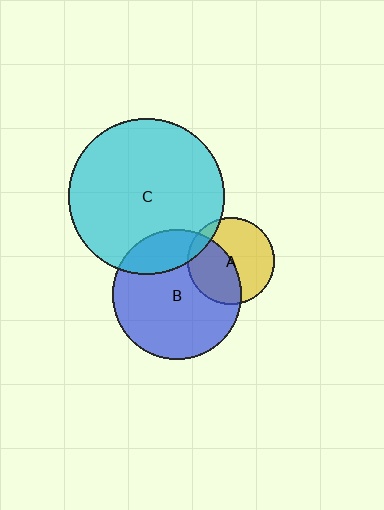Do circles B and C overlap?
Yes.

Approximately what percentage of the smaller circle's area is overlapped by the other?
Approximately 20%.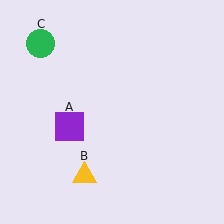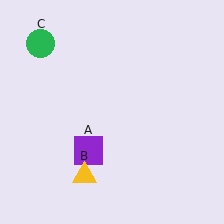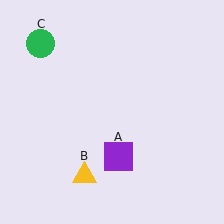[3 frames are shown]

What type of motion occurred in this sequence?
The purple square (object A) rotated counterclockwise around the center of the scene.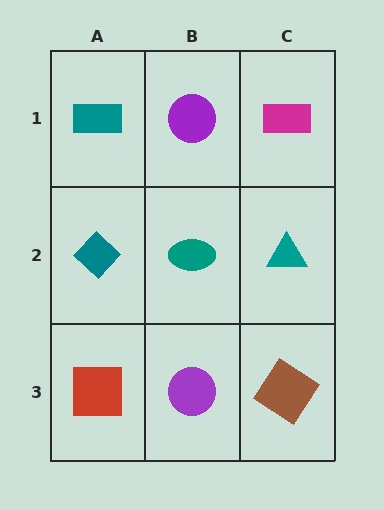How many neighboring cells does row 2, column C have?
3.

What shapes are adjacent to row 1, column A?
A teal diamond (row 2, column A), a purple circle (row 1, column B).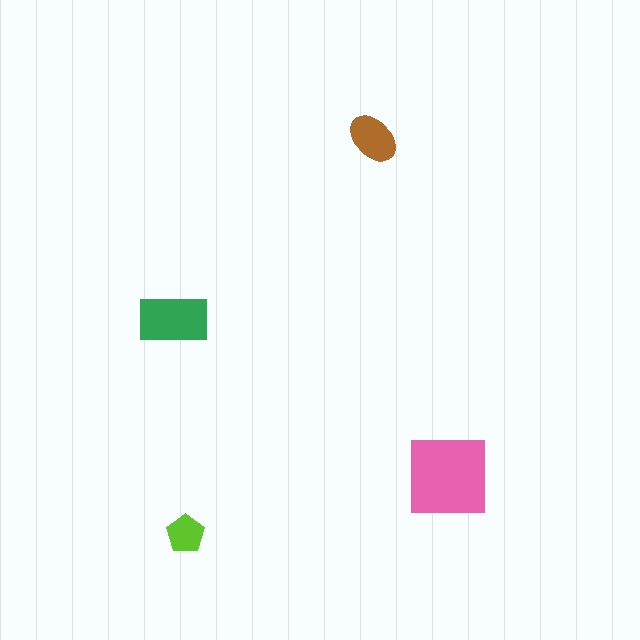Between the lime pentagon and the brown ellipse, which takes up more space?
The brown ellipse.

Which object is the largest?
The pink square.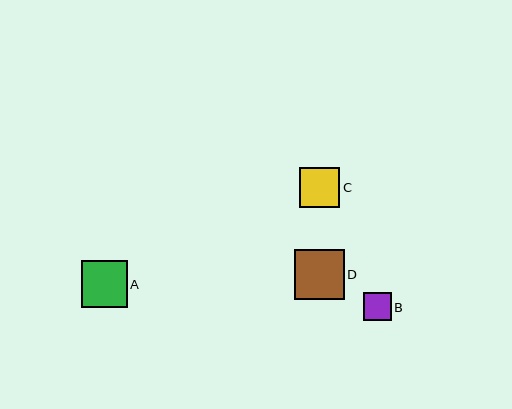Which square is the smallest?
Square B is the smallest with a size of approximately 28 pixels.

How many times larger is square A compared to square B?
Square A is approximately 1.6 times the size of square B.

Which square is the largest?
Square D is the largest with a size of approximately 50 pixels.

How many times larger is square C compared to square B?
Square C is approximately 1.4 times the size of square B.